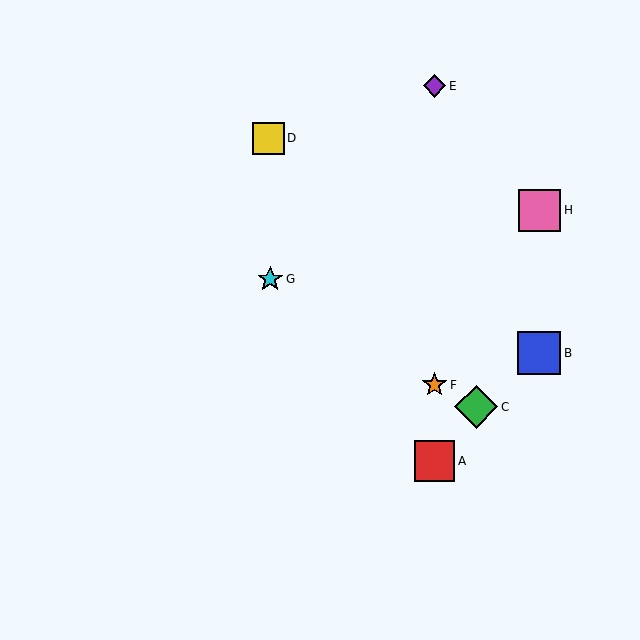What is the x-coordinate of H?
Object H is at x≈540.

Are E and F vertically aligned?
Yes, both are at x≈435.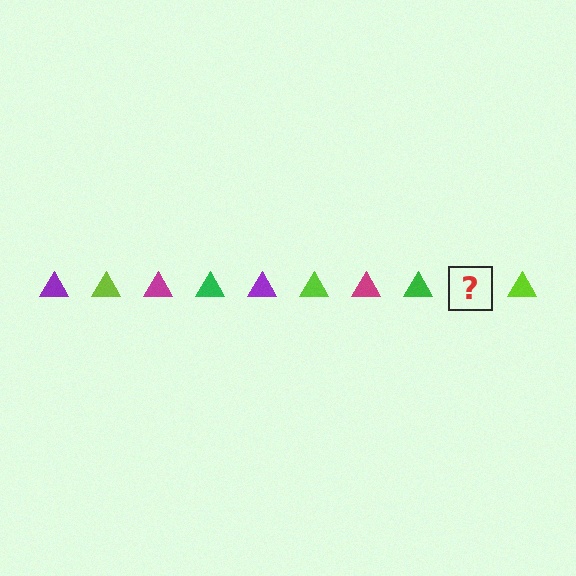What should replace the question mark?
The question mark should be replaced with a purple triangle.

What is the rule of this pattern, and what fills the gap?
The rule is that the pattern cycles through purple, lime, magenta, green triangles. The gap should be filled with a purple triangle.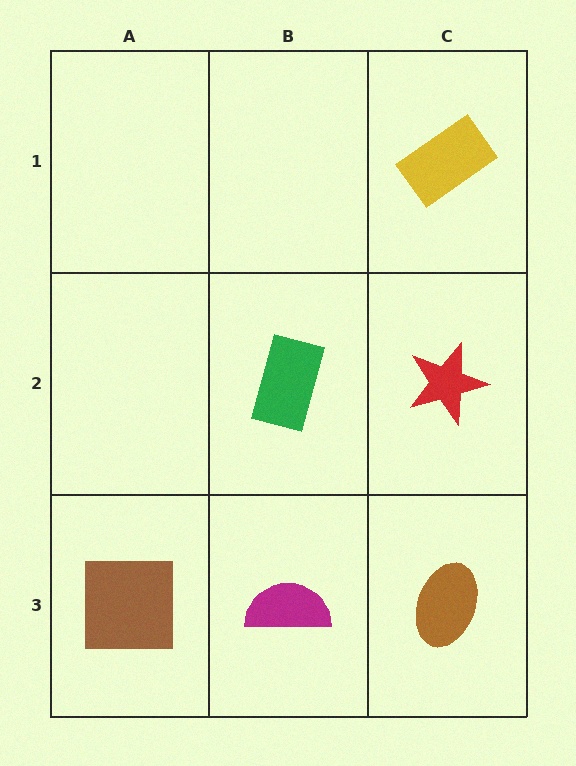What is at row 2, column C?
A red star.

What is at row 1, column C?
A yellow rectangle.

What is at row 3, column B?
A magenta semicircle.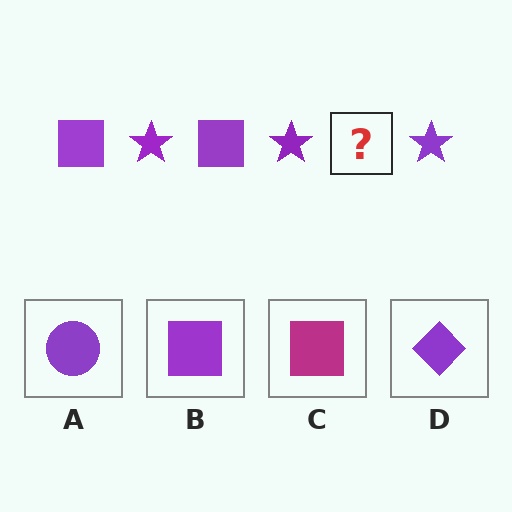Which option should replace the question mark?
Option B.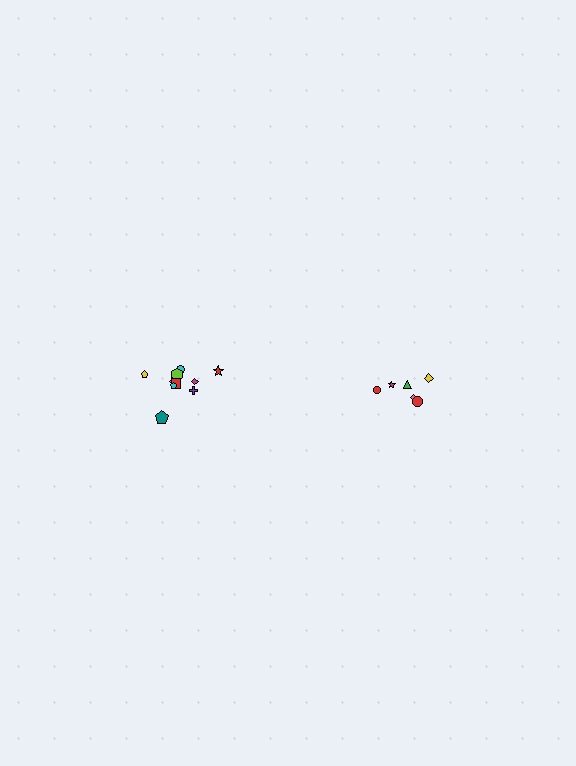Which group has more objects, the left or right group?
The left group.